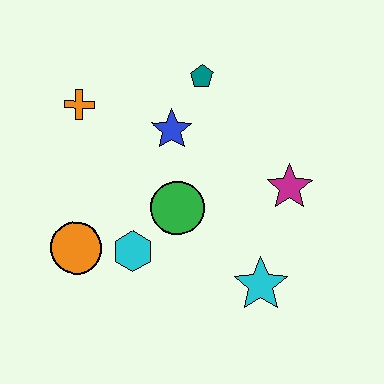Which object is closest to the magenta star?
The cyan star is closest to the magenta star.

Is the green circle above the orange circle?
Yes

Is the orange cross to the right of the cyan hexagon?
No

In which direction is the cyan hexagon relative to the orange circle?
The cyan hexagon is to the right of the orange circle.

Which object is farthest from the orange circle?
The magenta star is farthest from the orange circle.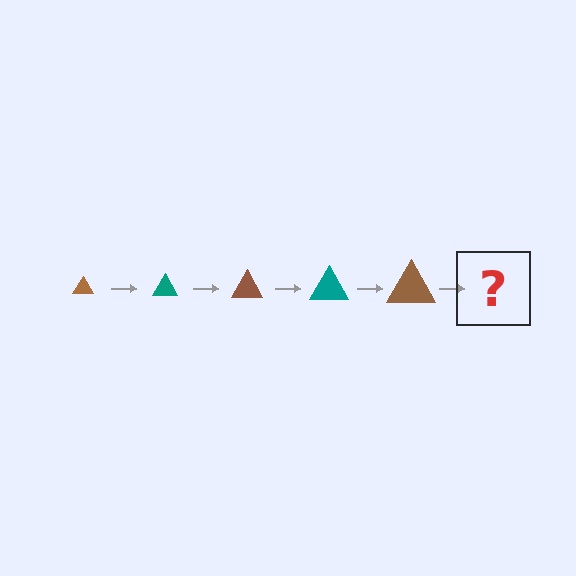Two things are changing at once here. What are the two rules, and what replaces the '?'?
The two rules are that the triangle grows larger each step and the color cycles through brown and teal. The '?' should be a teal triangle, larger than the previous one.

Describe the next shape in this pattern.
It should be a teal triangle, larger than the previous one.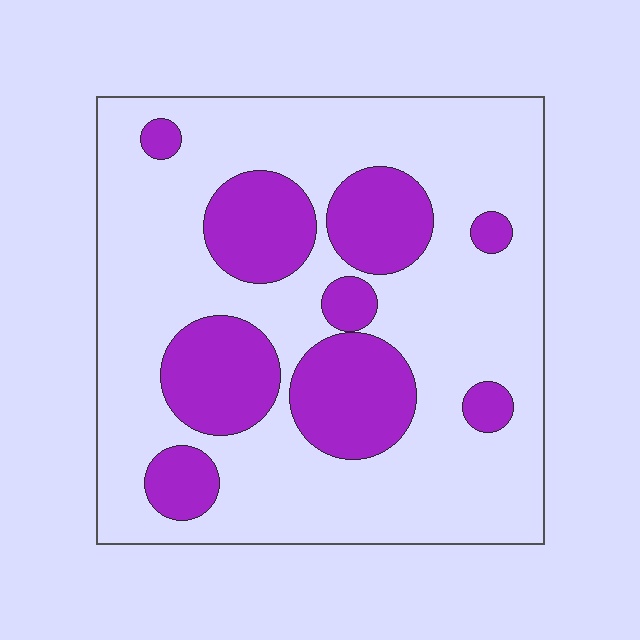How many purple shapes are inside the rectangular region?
9.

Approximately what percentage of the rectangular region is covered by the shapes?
Approximately 30%.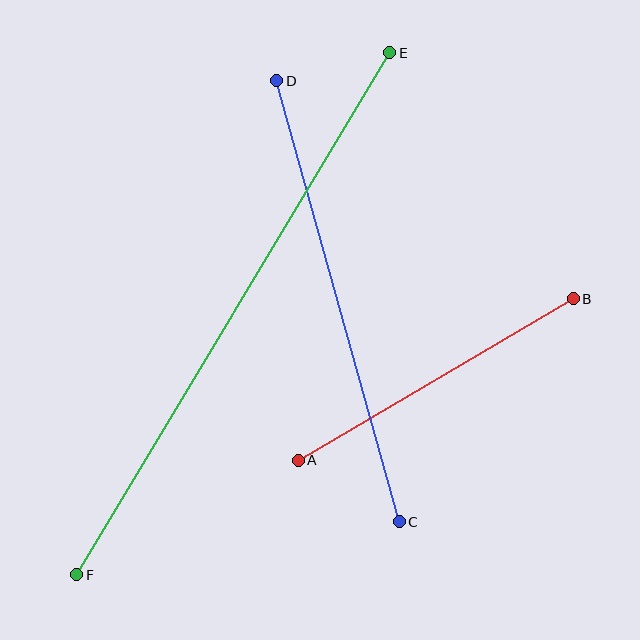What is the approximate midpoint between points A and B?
The midpoint is at approximately (436, 380) pixels.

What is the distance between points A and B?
The distance is approximately 319 pixels.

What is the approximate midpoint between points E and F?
The midpoint is at approximately (233, 314) pixels.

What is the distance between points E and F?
The distance is approximately 609 pixels.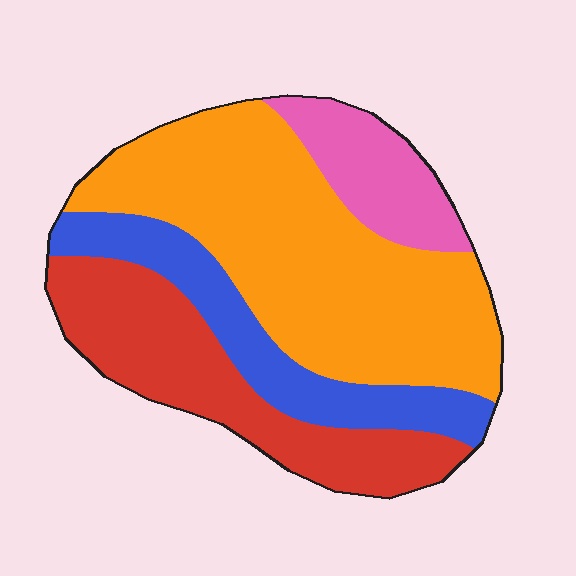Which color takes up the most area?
Orange, at roughly 45%.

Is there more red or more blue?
Red.